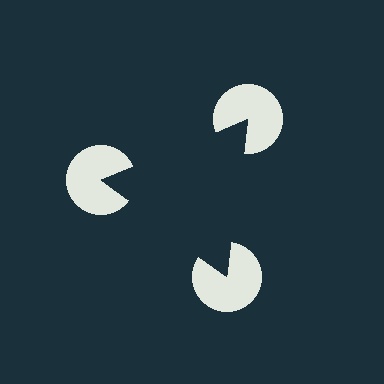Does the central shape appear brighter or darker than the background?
It typically appears slightly darker than the background, even though no actual brightness change is drawn.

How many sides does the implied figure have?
3 sides.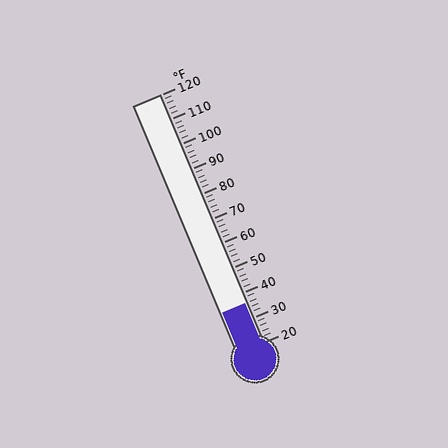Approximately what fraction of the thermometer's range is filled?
The thermometer is filled to approximately 15% of its range.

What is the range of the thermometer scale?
The thermometer scale ranges from 20°F to 120°F.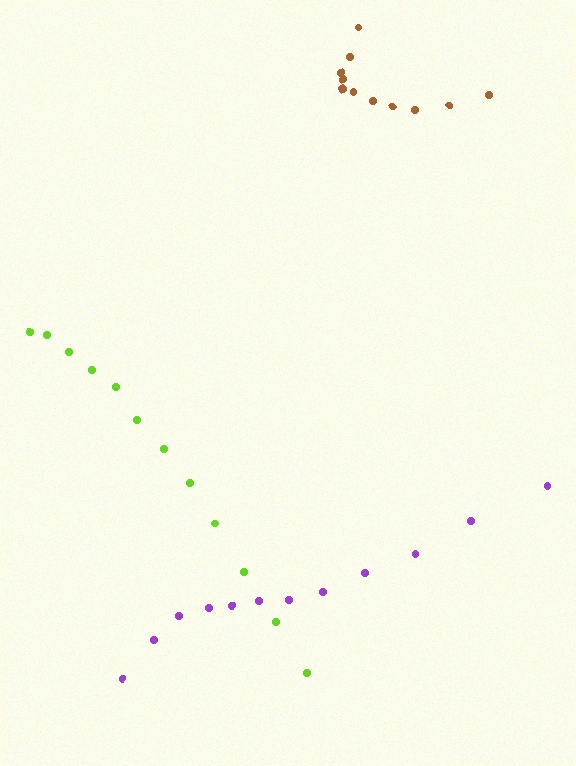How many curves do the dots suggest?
There are 3 distinct paths.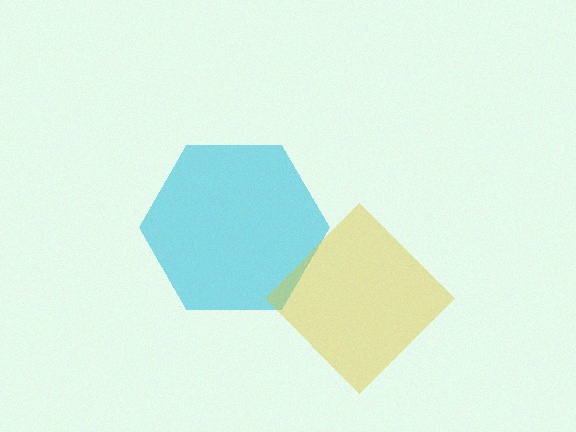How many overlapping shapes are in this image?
There are 2 overlapping shapes in the image.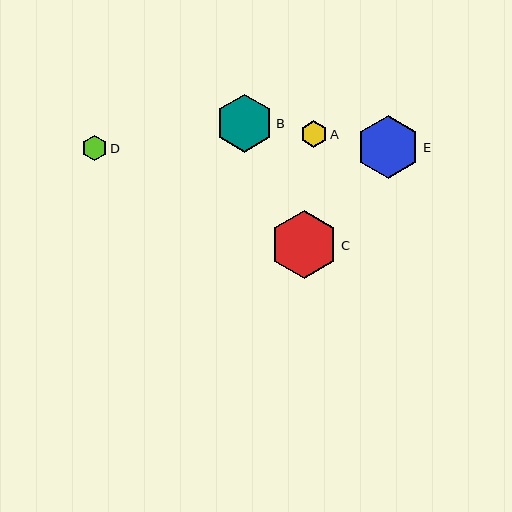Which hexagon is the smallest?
Hexagon D is the smallest with a size of approximately 25 pixels.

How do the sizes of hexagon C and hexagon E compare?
Hexagon C and hexagon E are approximately the same size.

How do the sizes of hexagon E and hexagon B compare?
Hexagon E and hexagon B are approximately the same size.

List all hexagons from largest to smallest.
From largest to smallest: C, E, B, A, D.